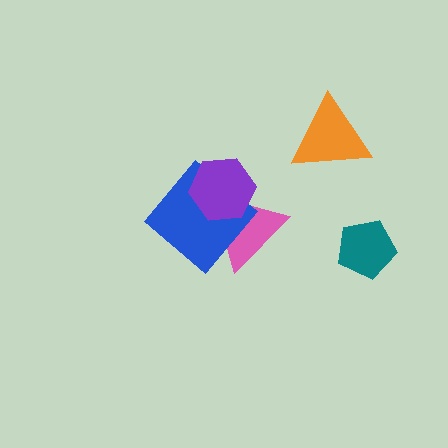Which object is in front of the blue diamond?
The purple hexagon is in front of the blue diamond.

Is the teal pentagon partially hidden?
No, no other shape covers it.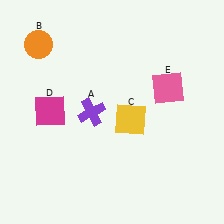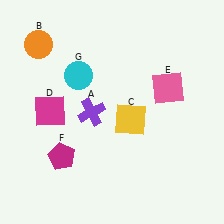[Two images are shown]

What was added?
A magenta pentagon (F), a cyan circle (G) were added in Image 2.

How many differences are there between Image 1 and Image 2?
There are 2 differences between the two images.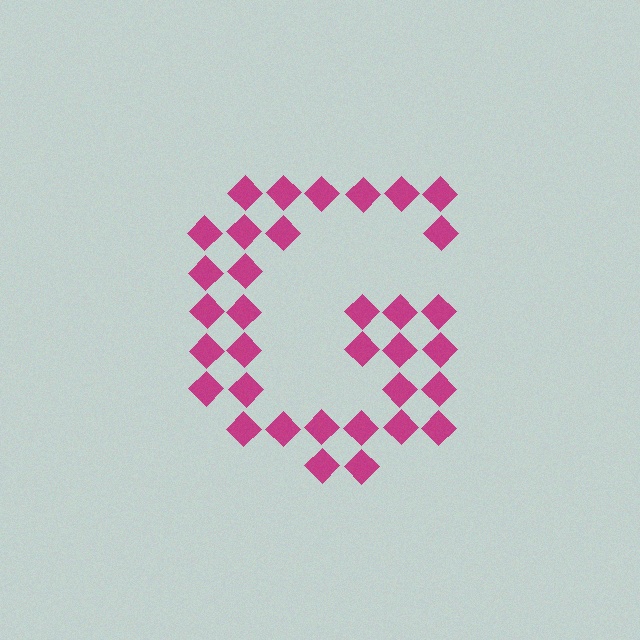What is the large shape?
The large shape is the letter G.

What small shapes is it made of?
It is made of small diamonds.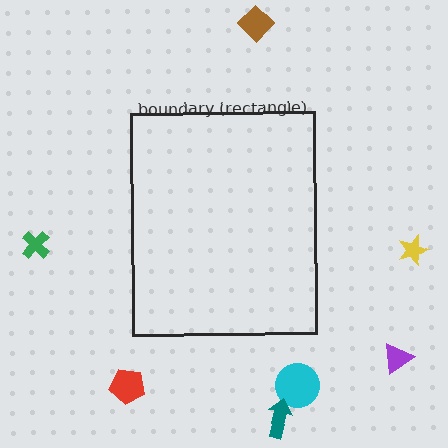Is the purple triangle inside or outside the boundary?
Outside.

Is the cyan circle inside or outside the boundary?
Outside.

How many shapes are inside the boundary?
0 inside, 7 outside.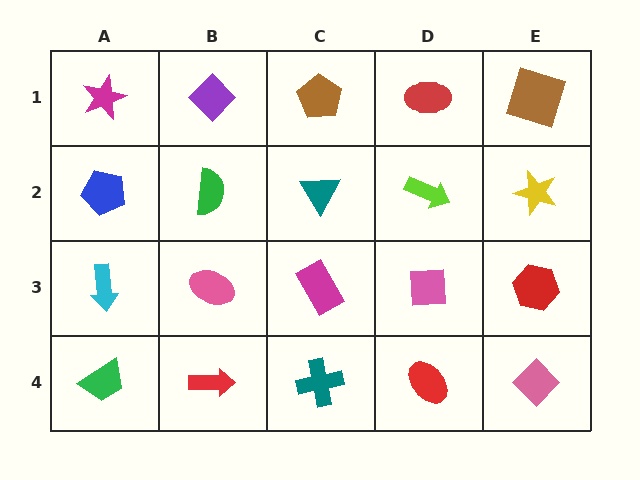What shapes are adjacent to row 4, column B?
A pink ellipse (row 3, column B), a green trapezoid (row 4, column A), a teal cross (row 4, column C).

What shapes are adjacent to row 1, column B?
A green semicircle (row 2, column B), a magenta star (row 1, column A), a brown pentagon (row 1, column C).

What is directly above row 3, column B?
A green semicircle.